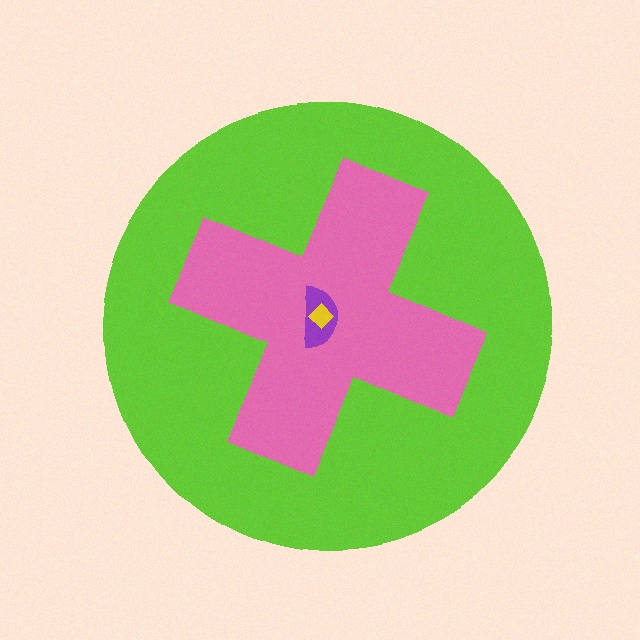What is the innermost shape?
The yellow diamond.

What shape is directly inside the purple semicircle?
The yellow diamond.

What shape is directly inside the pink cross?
The purple semicircle.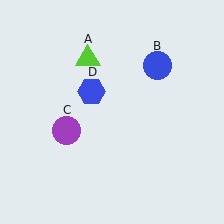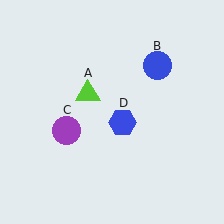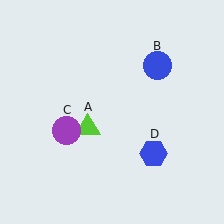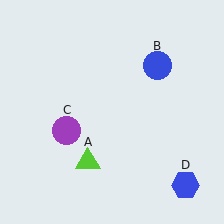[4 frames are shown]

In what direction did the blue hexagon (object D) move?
The blue hexagon (object D) moved down and to the right.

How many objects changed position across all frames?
2 objects changed position: lime triangle (object A), blue hexagon (object D).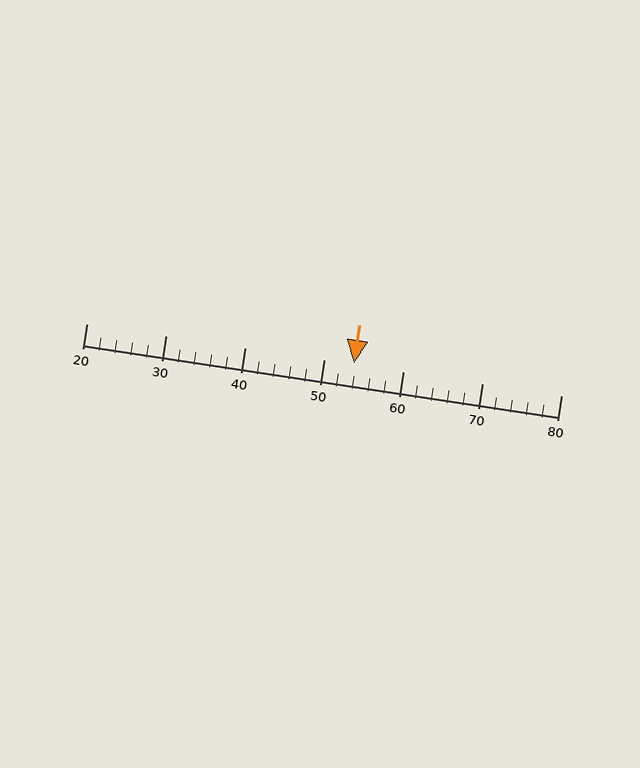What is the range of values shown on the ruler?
The ruler shows values from 20 to 80.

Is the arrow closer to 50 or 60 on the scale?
The arrow is closer to 50.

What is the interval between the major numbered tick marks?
The major tick marks are spaced 10 units apart.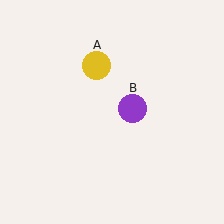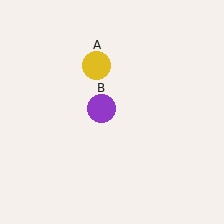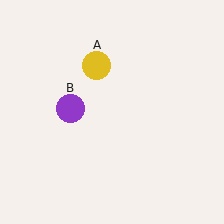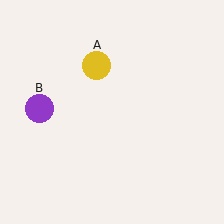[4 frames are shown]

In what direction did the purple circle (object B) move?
The purple circle (object B) moved left.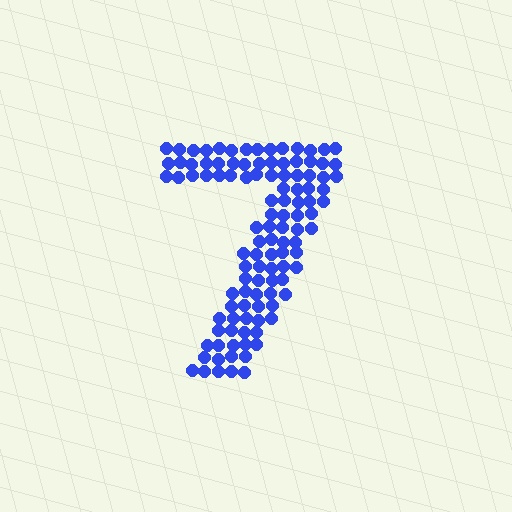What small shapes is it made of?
It is made of small circles.